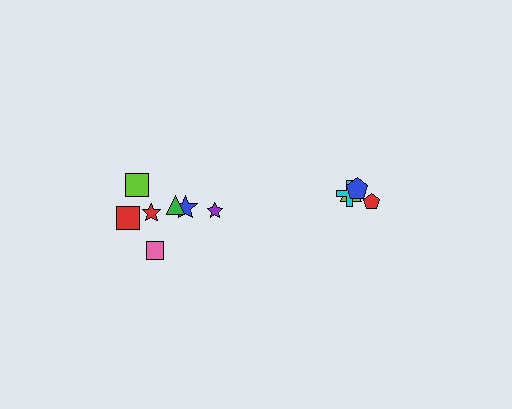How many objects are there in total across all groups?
There are 11 objects.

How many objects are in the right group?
There are 4 objects.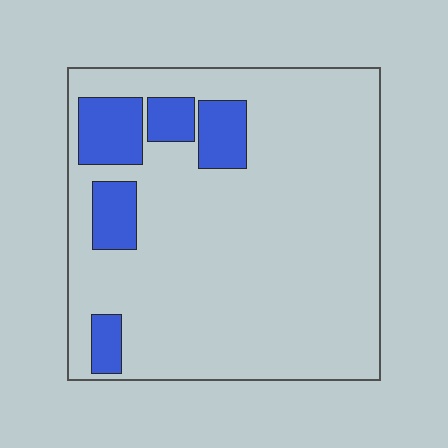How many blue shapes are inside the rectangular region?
5.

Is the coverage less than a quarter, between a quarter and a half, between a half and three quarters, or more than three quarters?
Less than a quarter.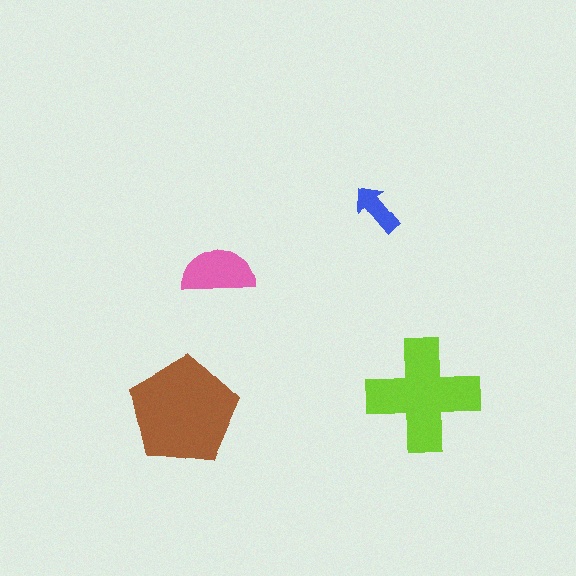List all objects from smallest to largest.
The blue arrow, the pink semicircle, the lime cross, the brown pentagon.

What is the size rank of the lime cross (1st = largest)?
2nd.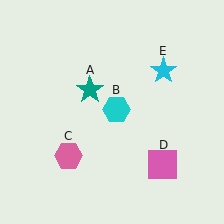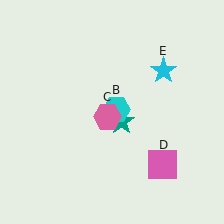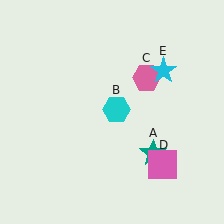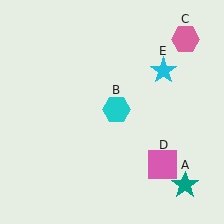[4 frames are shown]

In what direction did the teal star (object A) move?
The teal star (object A) moved down and to the right.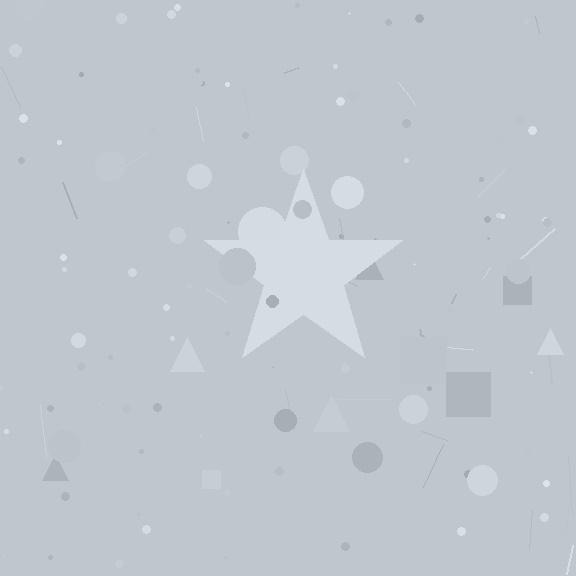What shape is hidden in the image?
A star is hidden in the image.